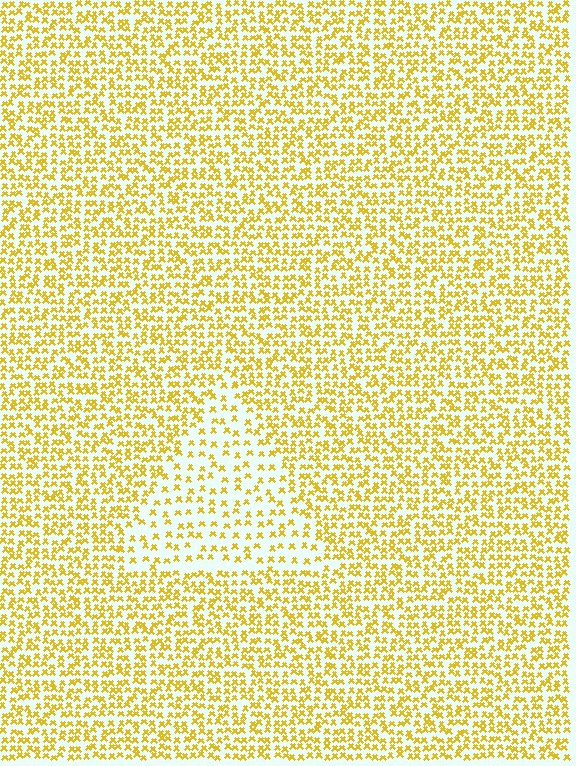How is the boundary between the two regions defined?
The boundary is defined by a change in element density (approximately 1.9x ratio). All elements are the same color, size, and shape.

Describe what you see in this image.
The image contains small yellow elements arranged at two different densities. A triangle-shaped region is visible where the elements are less densely packed than the surrounding area.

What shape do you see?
I see a triangle.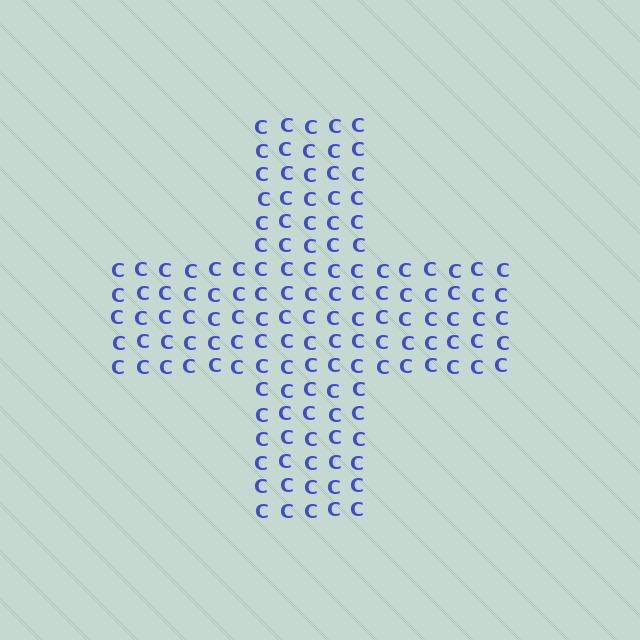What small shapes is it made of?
It is made of small letter C's.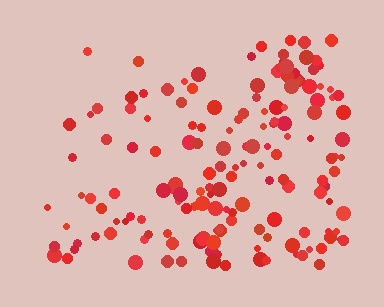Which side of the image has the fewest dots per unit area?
The left.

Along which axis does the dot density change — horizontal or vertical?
Horizontal.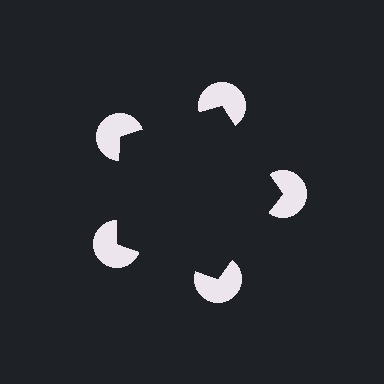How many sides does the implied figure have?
5 sides.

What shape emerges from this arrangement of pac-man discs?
An illusory pentagon — its edges are inferred from the aligned wedge cuts in the pac-man discs, not physically drawn.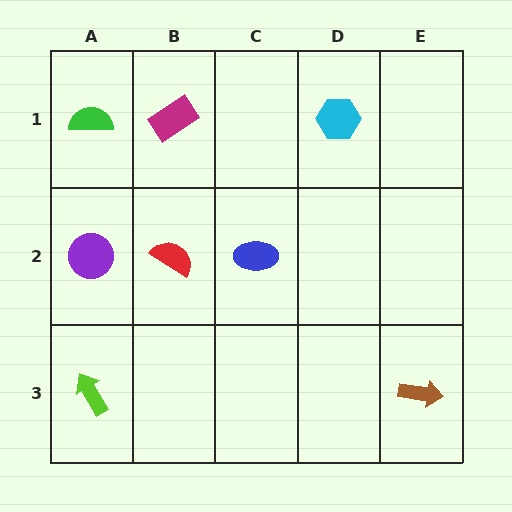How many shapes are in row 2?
3 shapes.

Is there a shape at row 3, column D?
No, that cell is empty.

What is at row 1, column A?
A green semicircle.